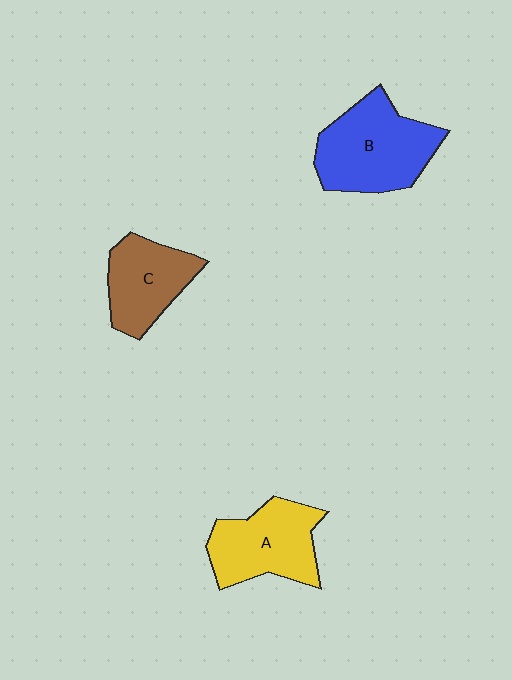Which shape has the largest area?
Shape B (blue).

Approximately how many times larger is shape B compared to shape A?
Approximately 1.2 times.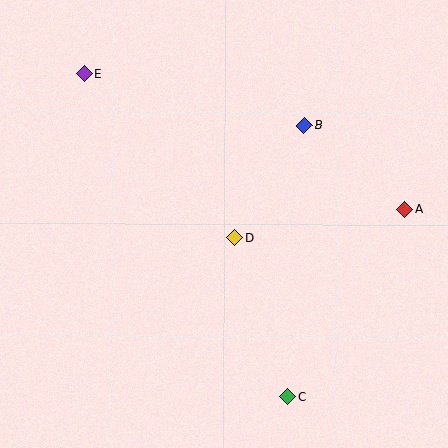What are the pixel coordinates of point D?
Point D is at (234, 238).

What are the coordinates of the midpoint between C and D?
The midpoint between C and D is at (261, 317).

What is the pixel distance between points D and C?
The distance between D and C is 168 pixels.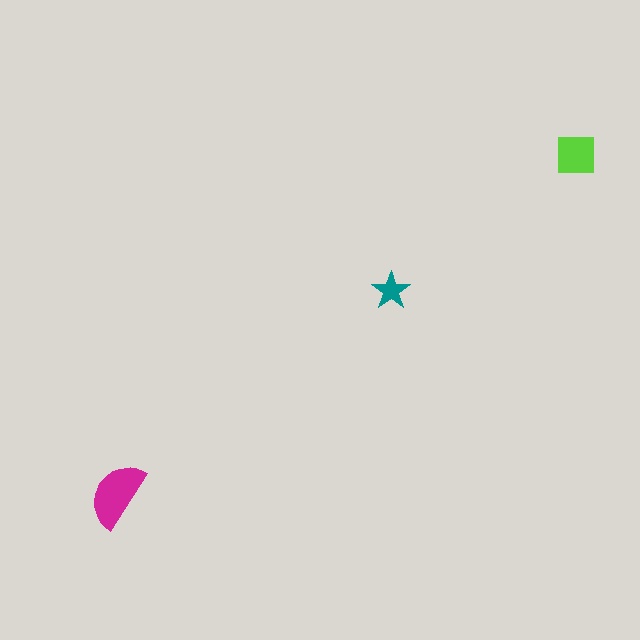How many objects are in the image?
There are 3 objects in the image.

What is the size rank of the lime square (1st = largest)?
2nd.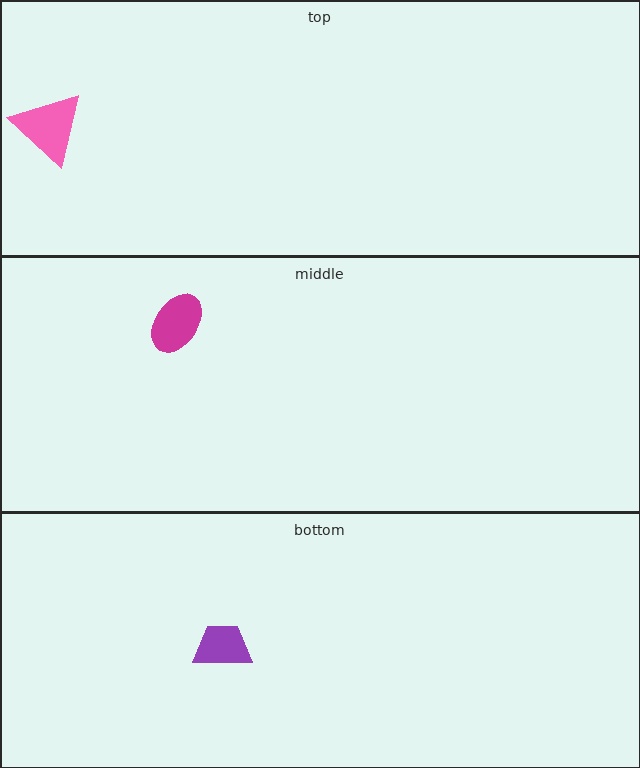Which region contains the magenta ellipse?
The middle region.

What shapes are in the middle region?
The magenta ellipse.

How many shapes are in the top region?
1.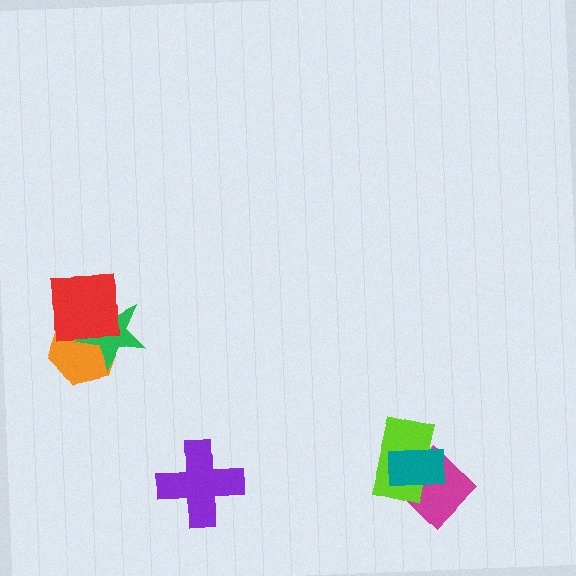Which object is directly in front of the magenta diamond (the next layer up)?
The lime rectangle is directly in front of the magenta diamond.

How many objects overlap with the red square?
2 objects overlap with the red square.